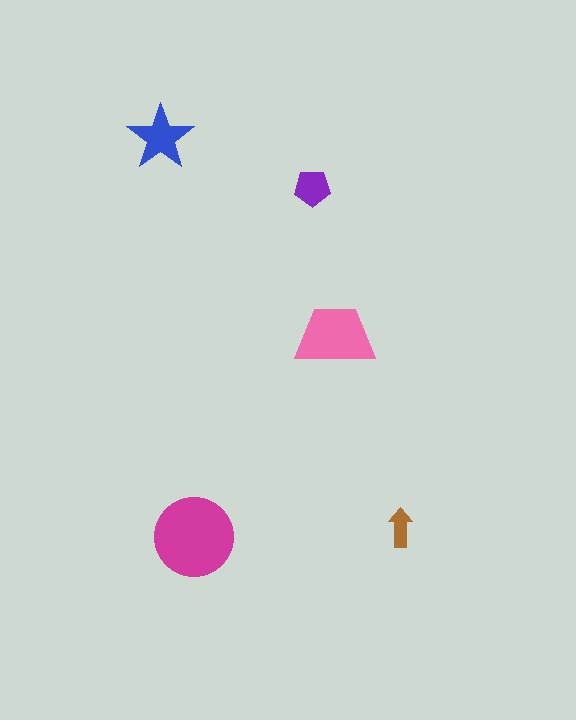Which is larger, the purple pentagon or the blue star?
The blue star.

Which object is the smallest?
The brown arrow.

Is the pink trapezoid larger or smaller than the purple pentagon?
Larger.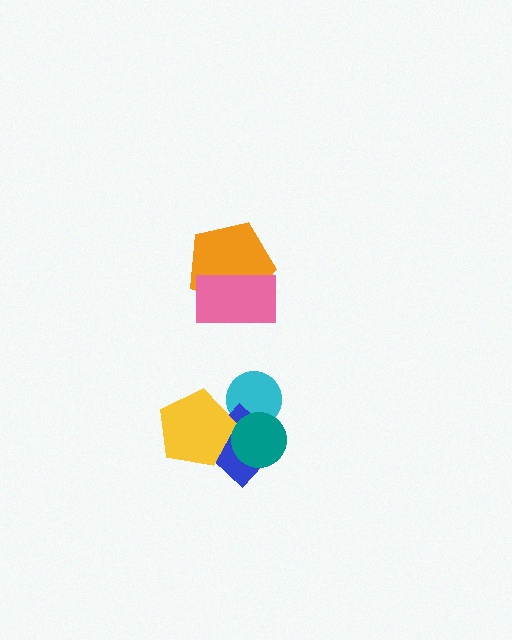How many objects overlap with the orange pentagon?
1 object overlaps with the orange pentagon.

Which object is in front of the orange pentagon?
The pink rectangle is in front of the orange pentagon.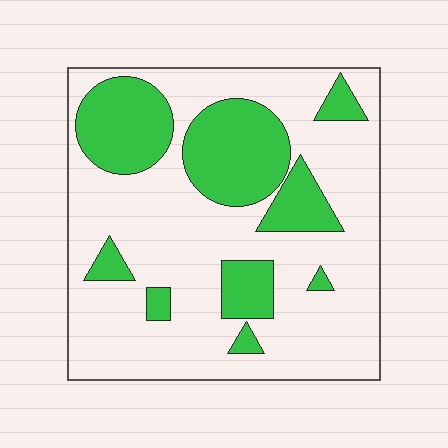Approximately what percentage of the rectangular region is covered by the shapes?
Approximately 30%.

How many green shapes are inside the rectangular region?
9.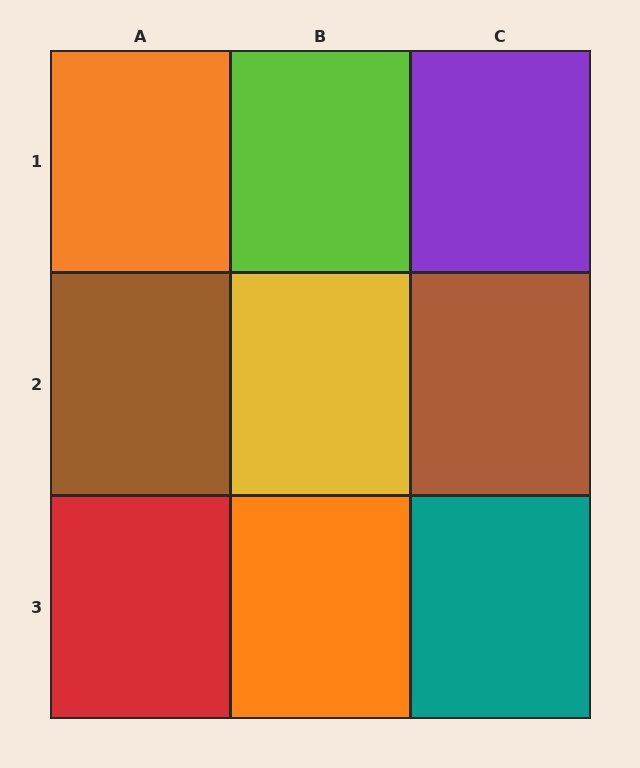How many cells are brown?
2 cells are brown.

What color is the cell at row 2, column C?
Brown.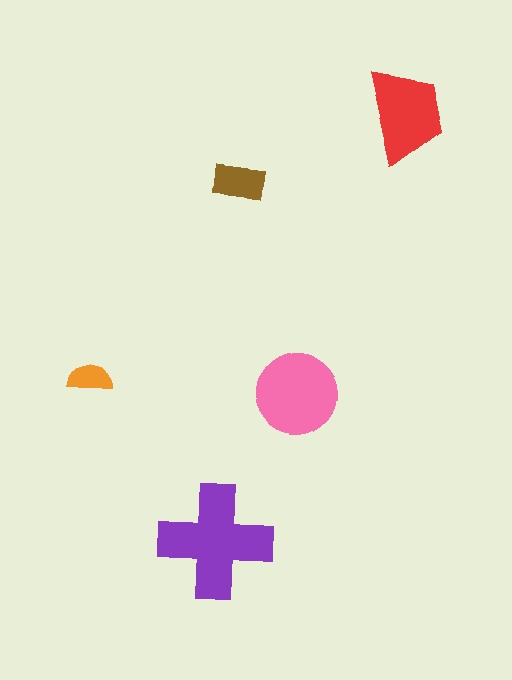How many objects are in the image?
There are 5 objects in the image.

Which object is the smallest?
The orange semicircle.